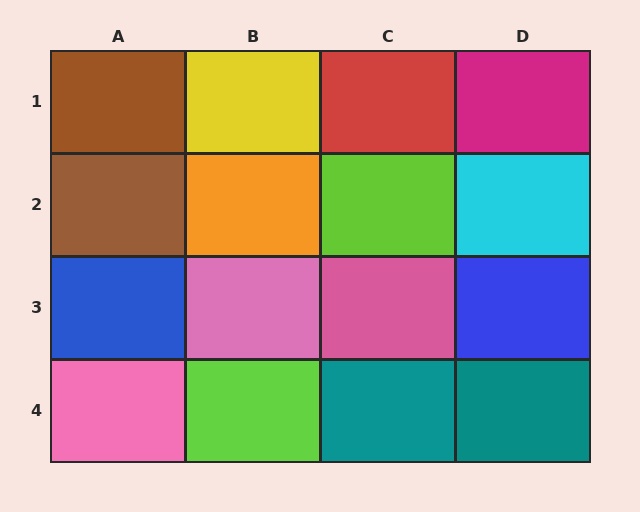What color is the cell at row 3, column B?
Pink.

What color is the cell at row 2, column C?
Lime.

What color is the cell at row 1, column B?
Yellow.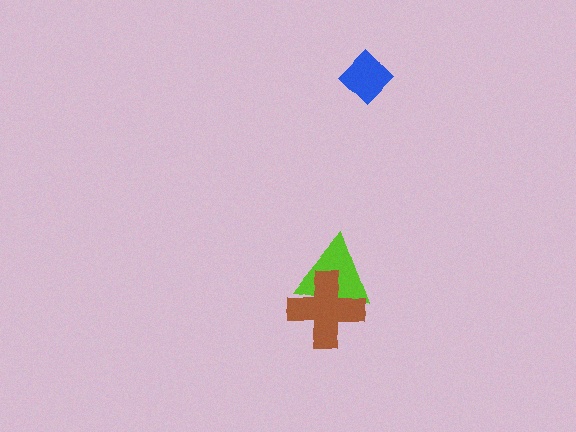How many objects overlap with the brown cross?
1 object overlaps with the brown cross.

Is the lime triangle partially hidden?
Yes, it is partially covered by another shape.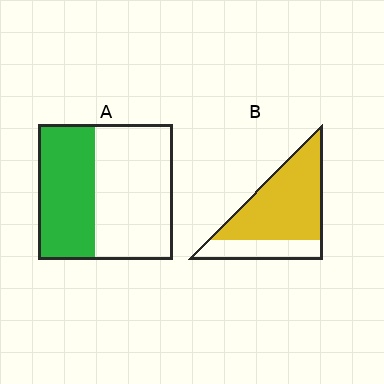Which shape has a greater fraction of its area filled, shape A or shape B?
Shape B.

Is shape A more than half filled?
No.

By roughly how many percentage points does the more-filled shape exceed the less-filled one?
By roughly 30 percentage points (B over A).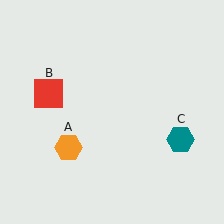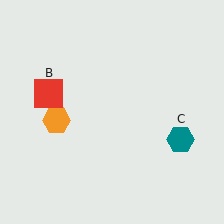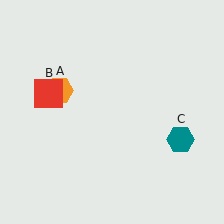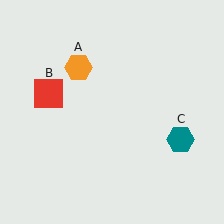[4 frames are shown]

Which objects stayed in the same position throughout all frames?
Red square (object B) and teal hexagon (object C) remained stationary.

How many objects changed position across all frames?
1 object changed position: orange hexagon (object A).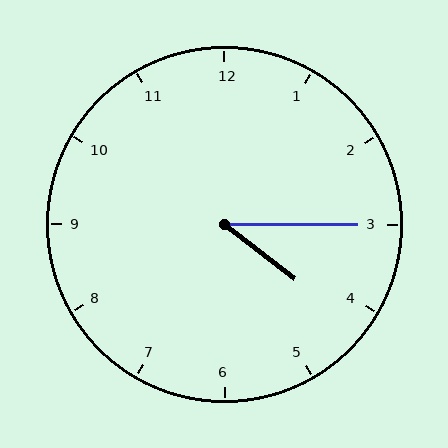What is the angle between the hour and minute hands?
Approximately 38 degrees.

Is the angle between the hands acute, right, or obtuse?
It is acute.